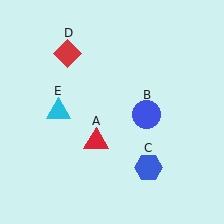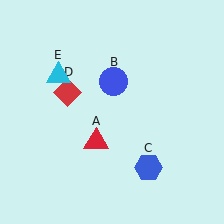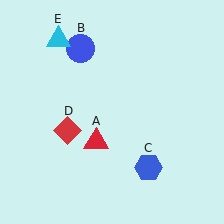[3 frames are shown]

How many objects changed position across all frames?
3 objects changed position: blue circle (object B), red diamond (object D), cyan triangle (object E).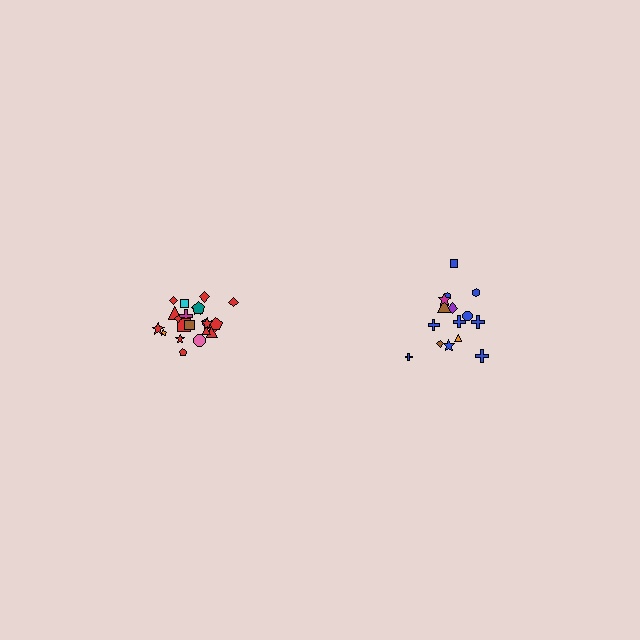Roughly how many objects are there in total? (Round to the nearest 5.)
Roughly 35 objects in total.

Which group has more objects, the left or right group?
The left group.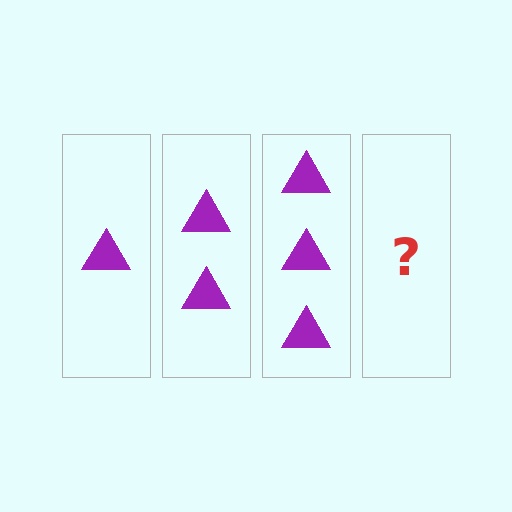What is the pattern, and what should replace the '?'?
The pattern is that each step adds one more triangle. The '?' should be 4 triangles.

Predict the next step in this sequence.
The next step is 4 triangles.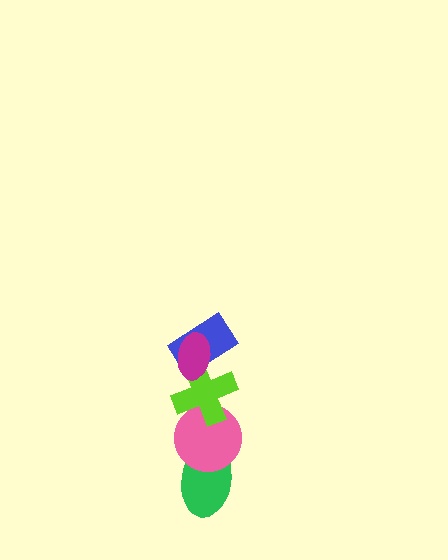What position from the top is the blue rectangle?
The blue rectangle is 2nd from the top.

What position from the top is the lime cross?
The lime cross is 3rd from the top.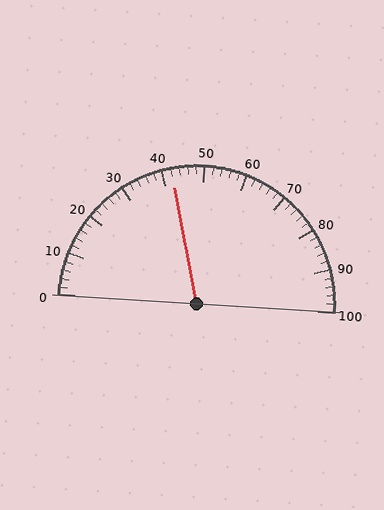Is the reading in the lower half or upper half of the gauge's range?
The reading is in the lower half of the range (0 to 100).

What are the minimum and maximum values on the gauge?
The gauge ranges from 0 to 100.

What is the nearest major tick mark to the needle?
The nearest major tick mark is 40.